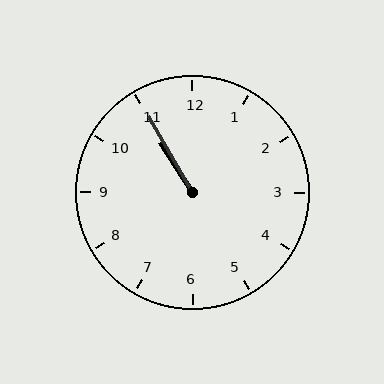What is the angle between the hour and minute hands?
Approximately 2 degrees.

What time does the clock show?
10:55.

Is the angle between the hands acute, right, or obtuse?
It is acute.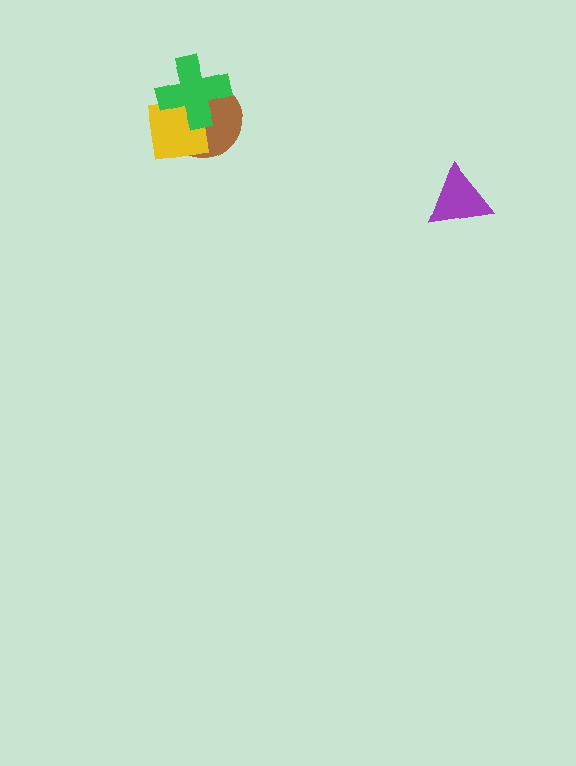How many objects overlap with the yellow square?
2 objects overlap with the yellow square.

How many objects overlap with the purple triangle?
0 objects overlap with the purple triangle.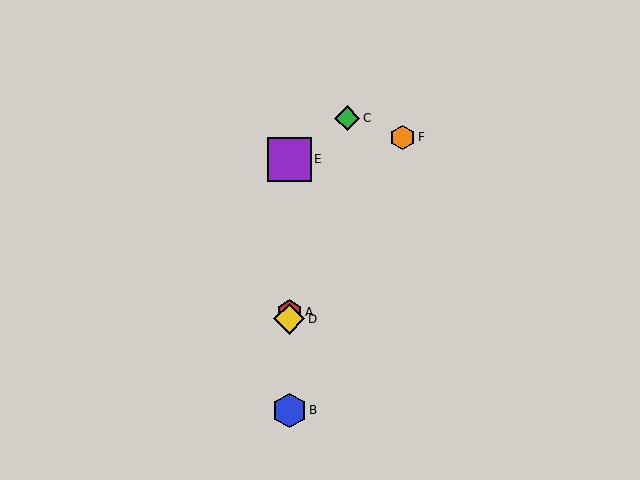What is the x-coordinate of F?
Object F is at x≈402.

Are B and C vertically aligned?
No, B is at x≈289 and C is at x≈347.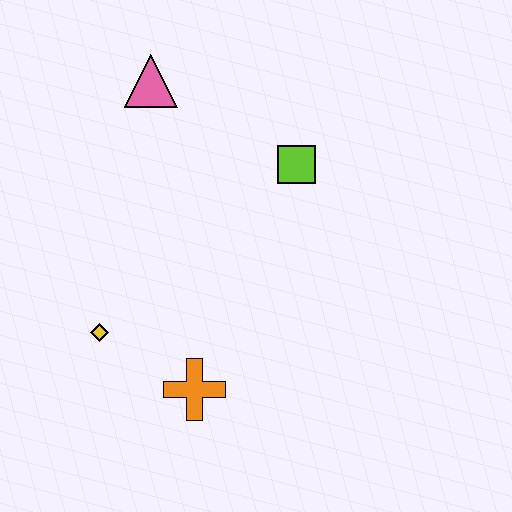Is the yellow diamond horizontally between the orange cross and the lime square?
No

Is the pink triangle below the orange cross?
No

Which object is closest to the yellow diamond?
The orange cross is closest to the yellow diamond.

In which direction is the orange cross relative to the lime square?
The orange cross is below the lime square.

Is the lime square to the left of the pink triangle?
No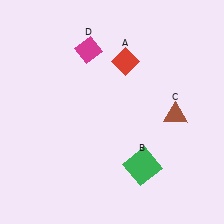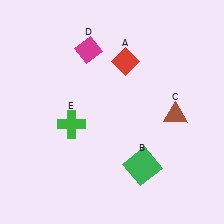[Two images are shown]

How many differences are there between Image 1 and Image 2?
There is 1 difference between the two images.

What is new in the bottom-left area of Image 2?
A green cross (E) was added in the bottom-left area of Image 2.